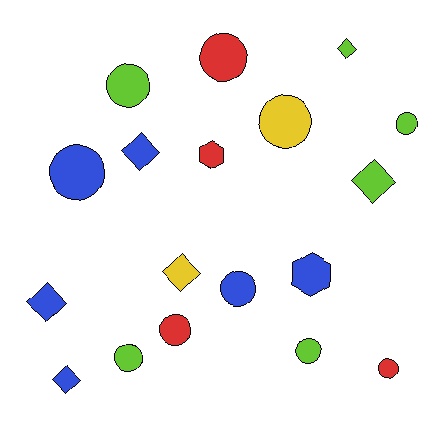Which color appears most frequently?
Blue, with 6 objects.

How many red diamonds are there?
There are no red diamonds.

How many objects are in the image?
There are 18 objects.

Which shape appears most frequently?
Circle, with 10 objects.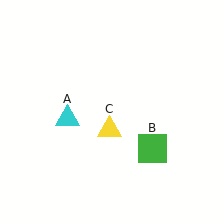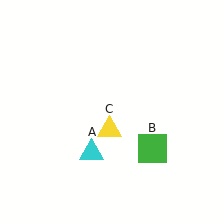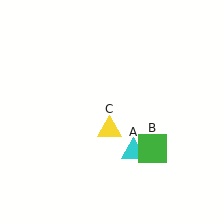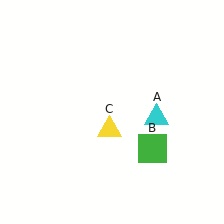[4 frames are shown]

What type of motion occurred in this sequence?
The cyan triangle (object A) rotated counterclockwise around the center of the scene.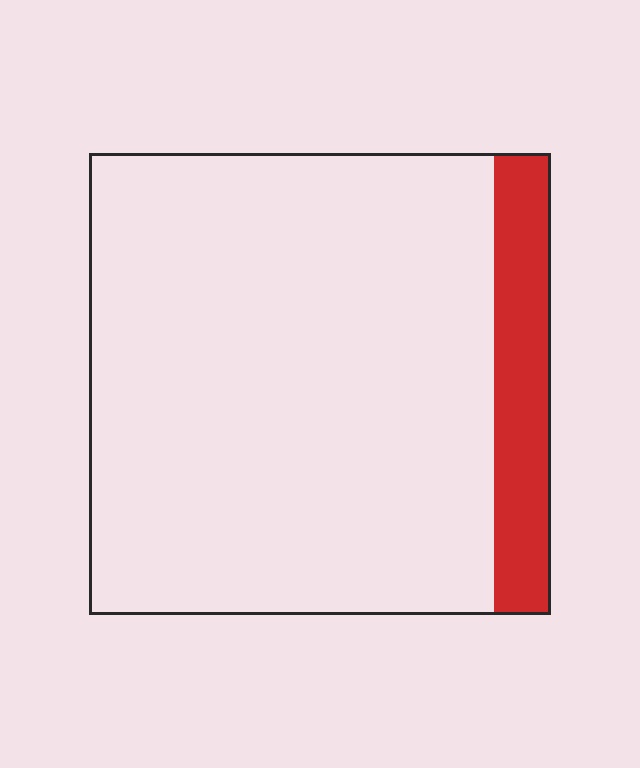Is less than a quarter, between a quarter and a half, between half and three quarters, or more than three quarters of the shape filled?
Less than a quarter.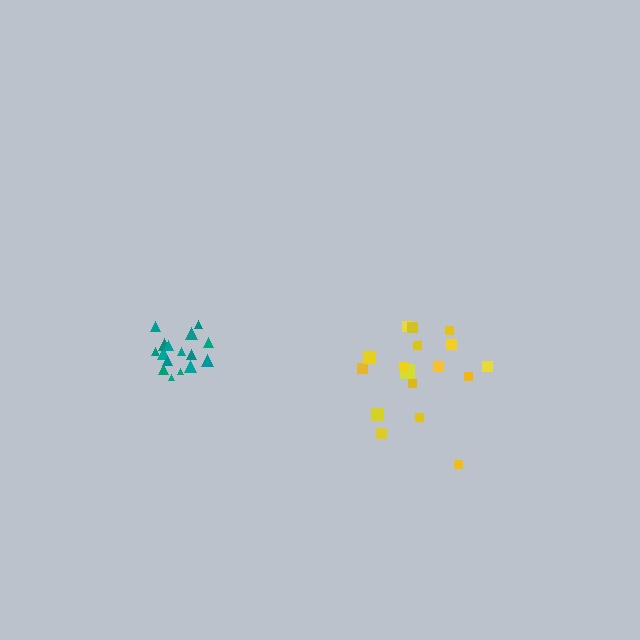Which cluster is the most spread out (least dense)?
Yellow.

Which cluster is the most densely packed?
Teal.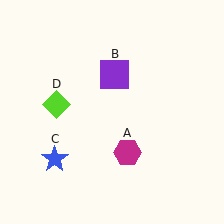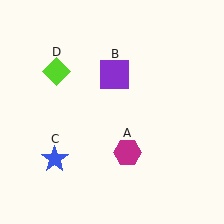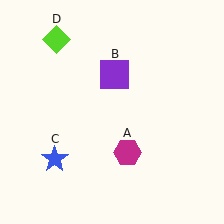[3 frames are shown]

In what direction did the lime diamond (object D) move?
The lime diamond (object D) moved up.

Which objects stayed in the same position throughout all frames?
Magenta hexagon (object A) and purple square (object B) and blue star (object C) remained stationary.